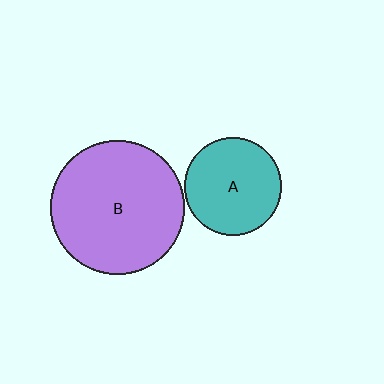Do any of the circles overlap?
No, none of the circles overlap.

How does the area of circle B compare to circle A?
Approximately 1.9 times.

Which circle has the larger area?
Circle B (purple).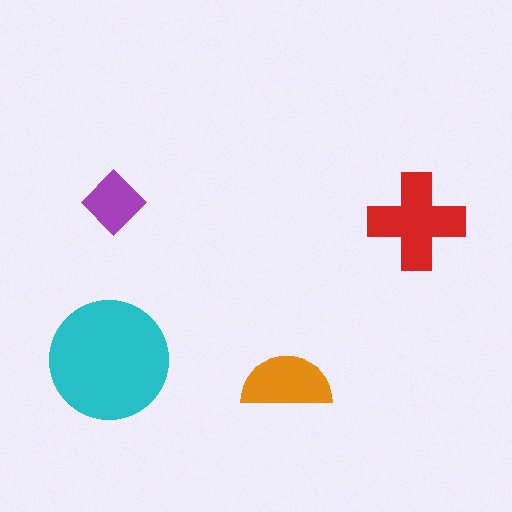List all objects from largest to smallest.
The cyan circle, the red cross, the orange semicircle, the purple diamond.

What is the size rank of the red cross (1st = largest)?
2nd.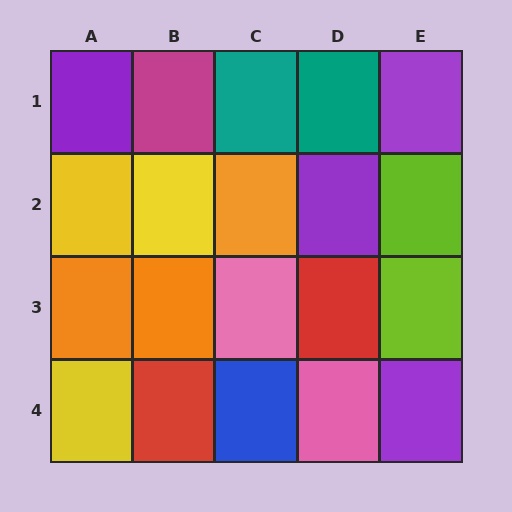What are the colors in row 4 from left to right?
Yellow, red, blue, pink, purple.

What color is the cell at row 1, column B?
Magenta.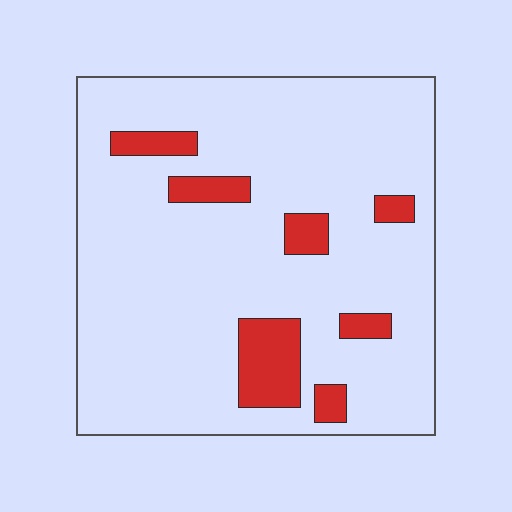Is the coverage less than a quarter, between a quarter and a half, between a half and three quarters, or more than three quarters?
Less than a quarter.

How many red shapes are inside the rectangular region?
7.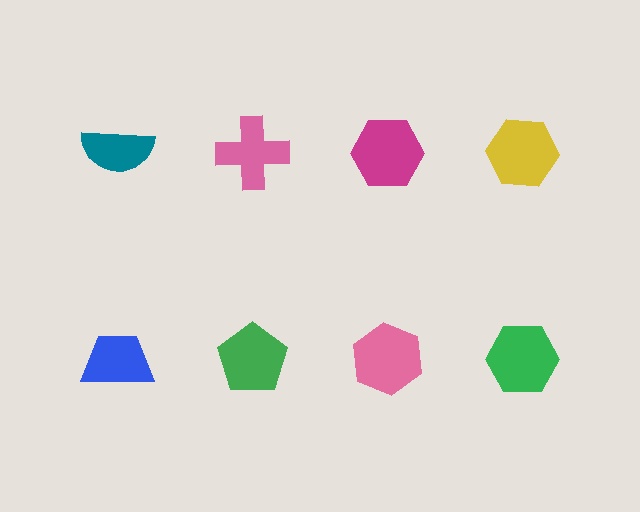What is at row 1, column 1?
A teal semicircle.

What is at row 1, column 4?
A yellow hexagon.